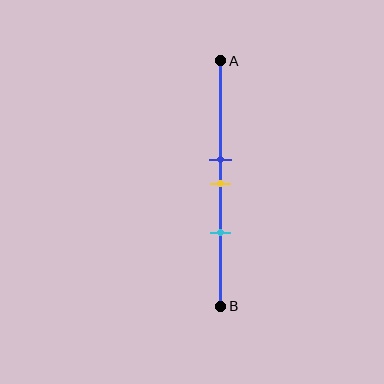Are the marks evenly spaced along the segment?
Yes, the marks are approximately evenly spaced.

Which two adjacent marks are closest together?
The blue and yellow marks are the closest adjacent pair.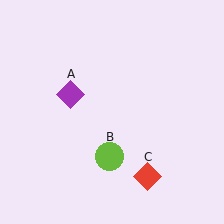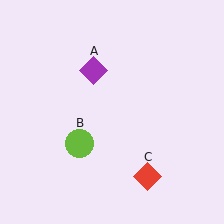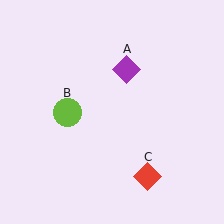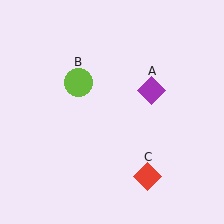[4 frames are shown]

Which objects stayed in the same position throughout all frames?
Red diamond (object C) remained stationary.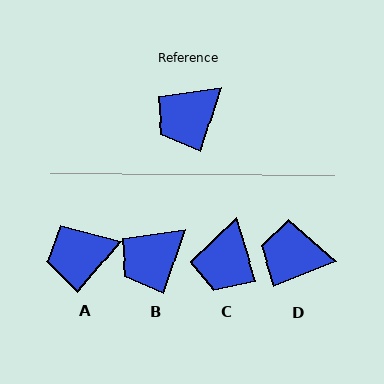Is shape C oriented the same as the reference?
No, it is off by about 35 degrees.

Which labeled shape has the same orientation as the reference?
B.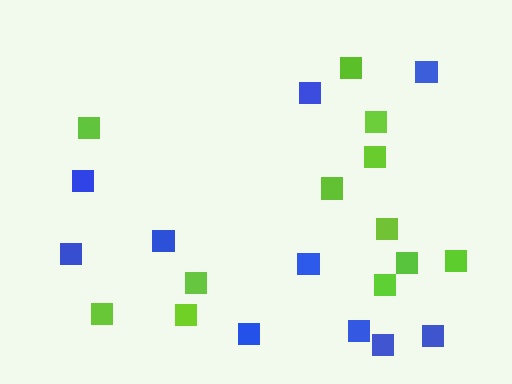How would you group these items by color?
There are 2 groups: one group of blue squares (10) and one group of lime squares (12).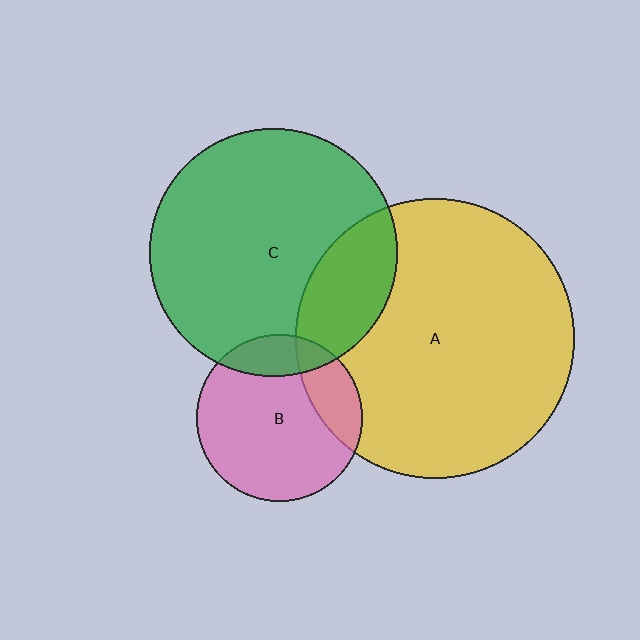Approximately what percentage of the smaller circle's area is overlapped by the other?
Approximately 15%.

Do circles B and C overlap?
Yes.